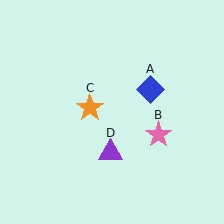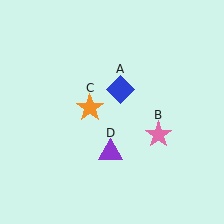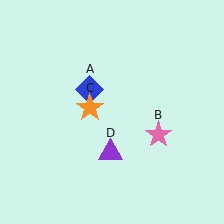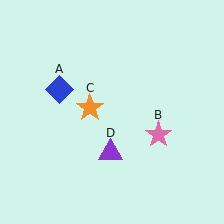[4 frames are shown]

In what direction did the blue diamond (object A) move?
The blue diamond (object A) moved left.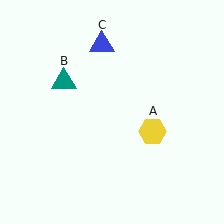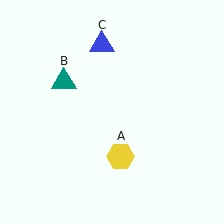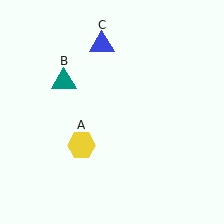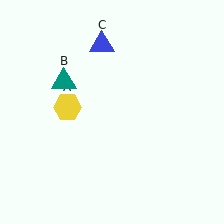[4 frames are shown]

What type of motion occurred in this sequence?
The yellow hexagon (object A) rotated clockwise around the center of the scene.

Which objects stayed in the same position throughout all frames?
Teal triangle (object B) and blue triangle (object C) remained stationary.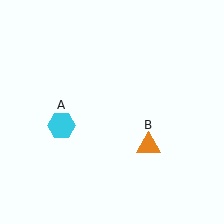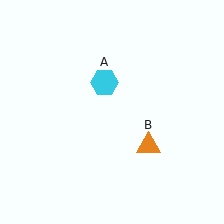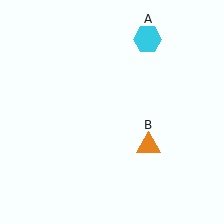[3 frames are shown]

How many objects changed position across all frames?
1 object changed position: cyan hexagon (object A).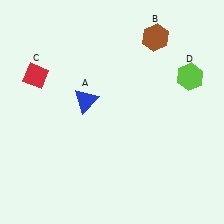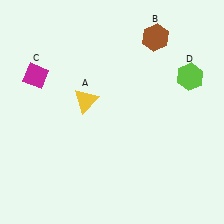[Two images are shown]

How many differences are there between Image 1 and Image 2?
There are 2 differences between the two images.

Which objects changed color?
A changed from blue to yellow. C changed from red to magenta.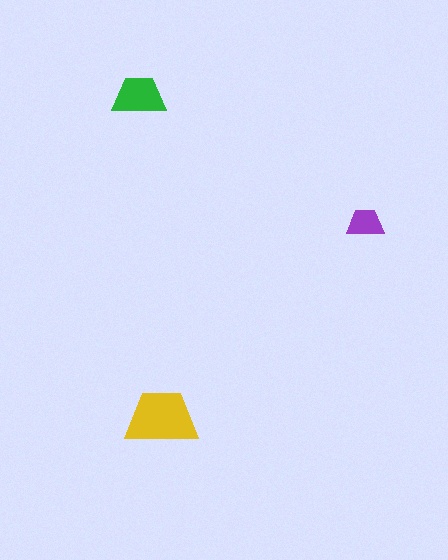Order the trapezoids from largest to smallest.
the yellow one, the green one, the purple one.